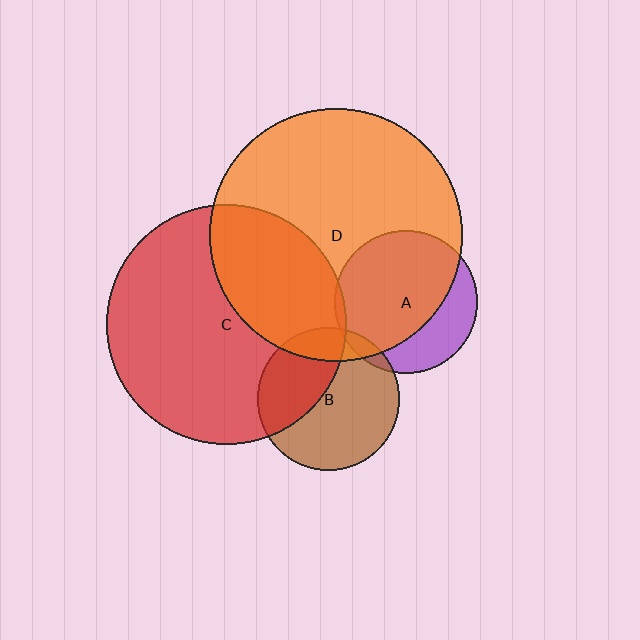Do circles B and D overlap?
Yes.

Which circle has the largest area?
Circle D (orange).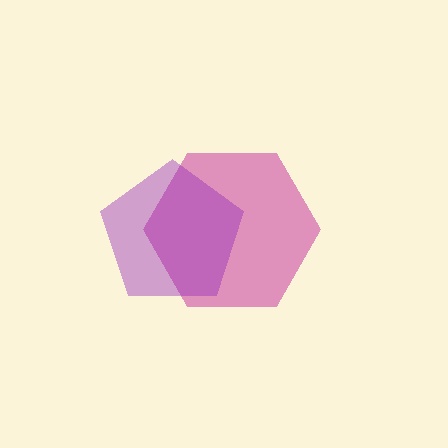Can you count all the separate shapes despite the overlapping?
Yes, there are 2 separate shapes.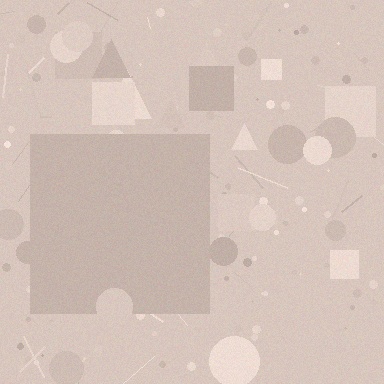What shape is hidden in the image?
A square is hidden in the image.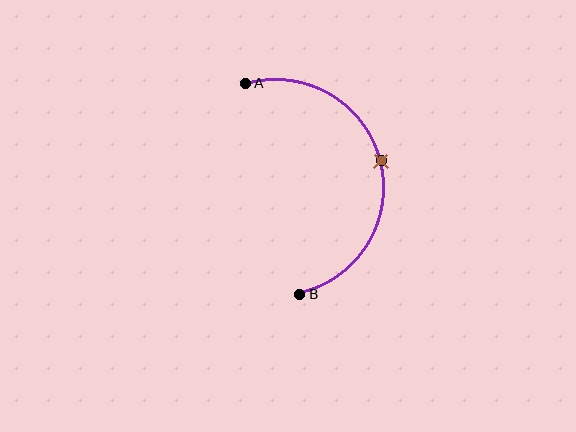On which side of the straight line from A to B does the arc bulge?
The arc bulges to the right of the straight line connecting A and B.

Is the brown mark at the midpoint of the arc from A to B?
Yes. The brown mark lies on the arc at equal arc-length from both A and B — it is the arc midpoint.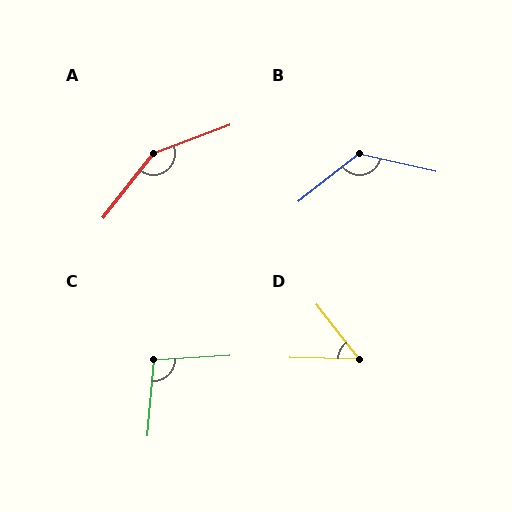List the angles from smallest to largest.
D (51°), C (98°), B (129°), A (149°).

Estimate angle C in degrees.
Approximately 98 degrees.